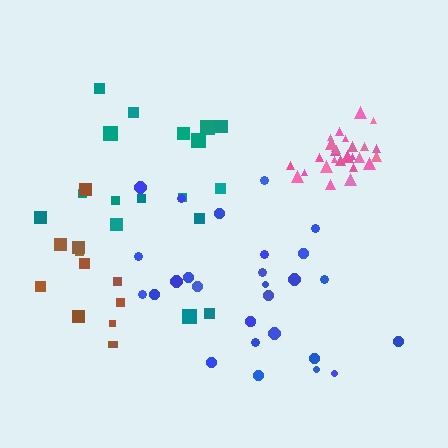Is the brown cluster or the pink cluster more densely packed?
Pink.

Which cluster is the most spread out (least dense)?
Teal.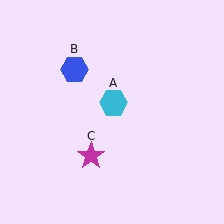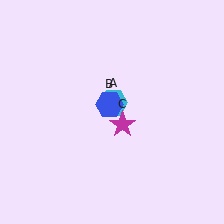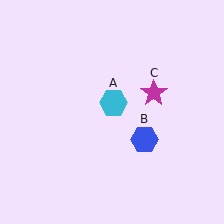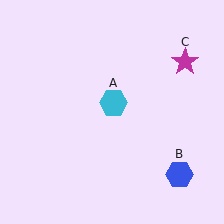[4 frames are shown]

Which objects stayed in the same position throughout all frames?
Cyan hexagon (object A) remained stationary.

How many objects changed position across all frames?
2 objects changed position: blue hexagon (object B), magenta star (object C).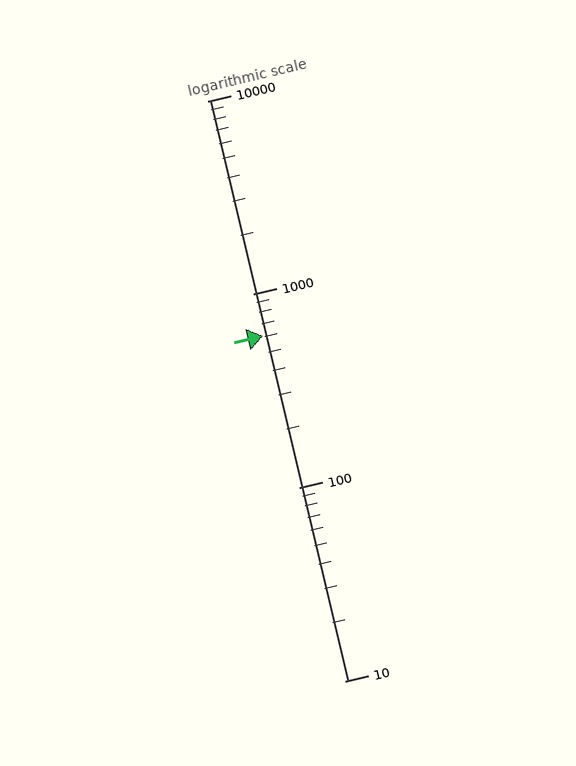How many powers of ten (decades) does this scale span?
The scale spans 3 decades, from 10 to 10000.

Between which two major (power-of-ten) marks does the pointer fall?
The pointer is between 100 and 1000.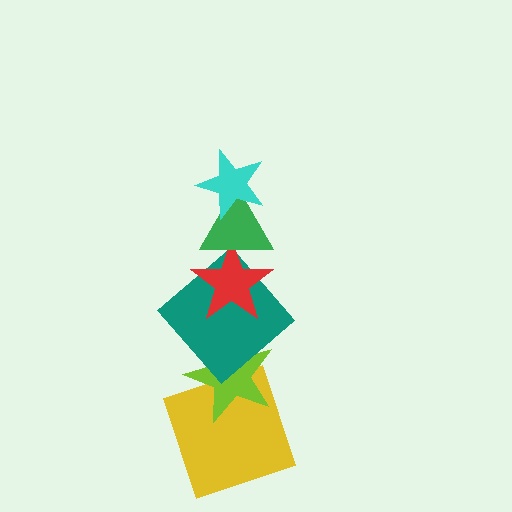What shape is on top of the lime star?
The teal diamond is on top of the lime star.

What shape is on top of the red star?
The green triangle is on top of the red star.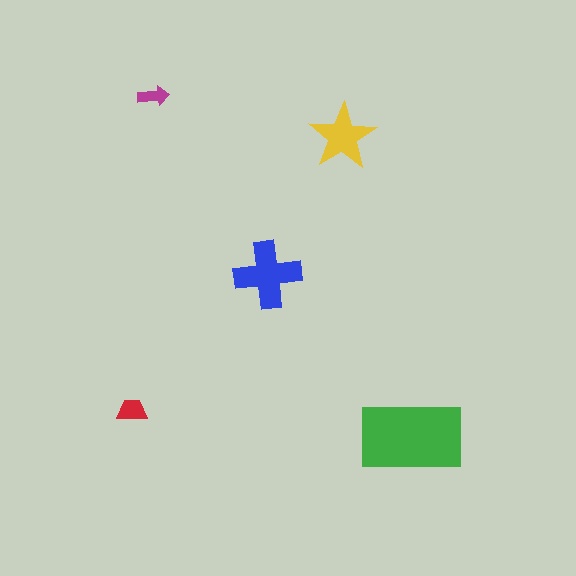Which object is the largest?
The green rectangle.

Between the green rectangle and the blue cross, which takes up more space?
The green rectangle.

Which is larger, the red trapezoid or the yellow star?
The yellow star.